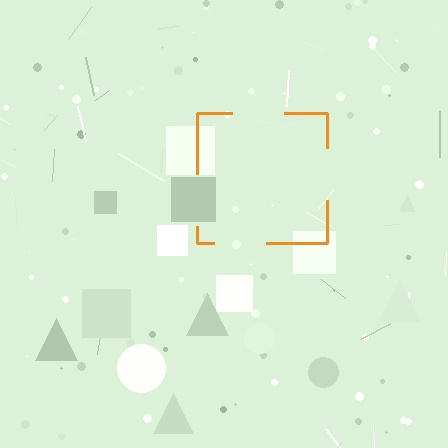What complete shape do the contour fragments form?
The contour fragments form a square.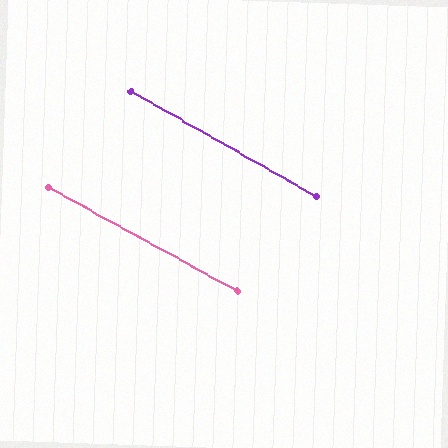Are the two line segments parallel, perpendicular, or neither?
Parallel — their directions differ by only 0.6°.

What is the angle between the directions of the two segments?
Approximately 1 degree.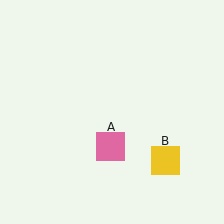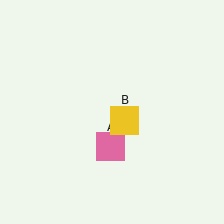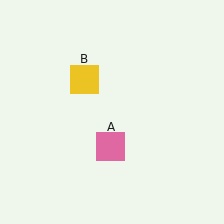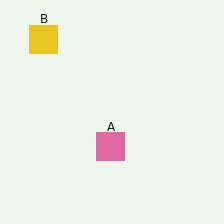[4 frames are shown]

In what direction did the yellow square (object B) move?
The yellow square (object B) moved up and to the left.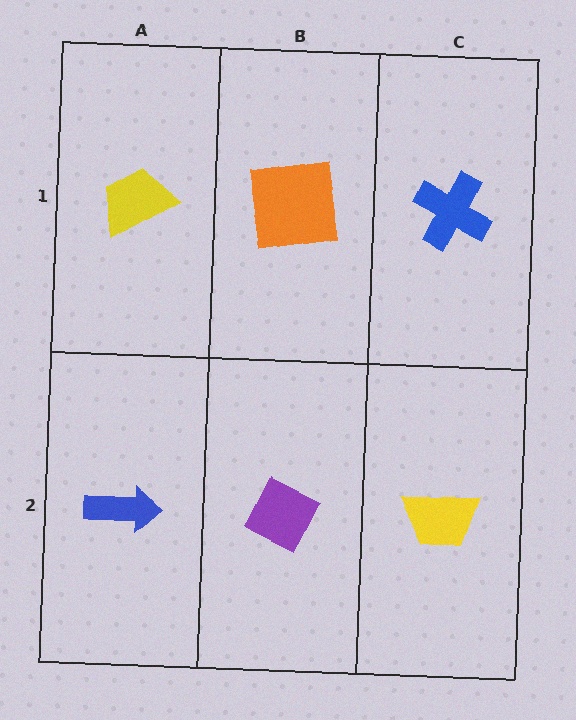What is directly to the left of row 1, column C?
An orange square.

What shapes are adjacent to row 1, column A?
A blue arrow (row 2, column A), an orange square (row 1, column B).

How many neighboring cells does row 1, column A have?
2.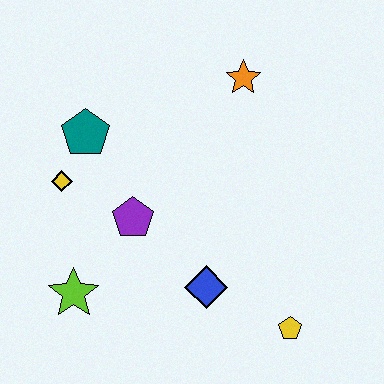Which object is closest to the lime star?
The purple pentagon is closest to the lime star.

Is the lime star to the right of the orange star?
No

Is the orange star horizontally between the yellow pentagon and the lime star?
Yes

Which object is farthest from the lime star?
The orange star is farthest from the lime star.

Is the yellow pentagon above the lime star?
No